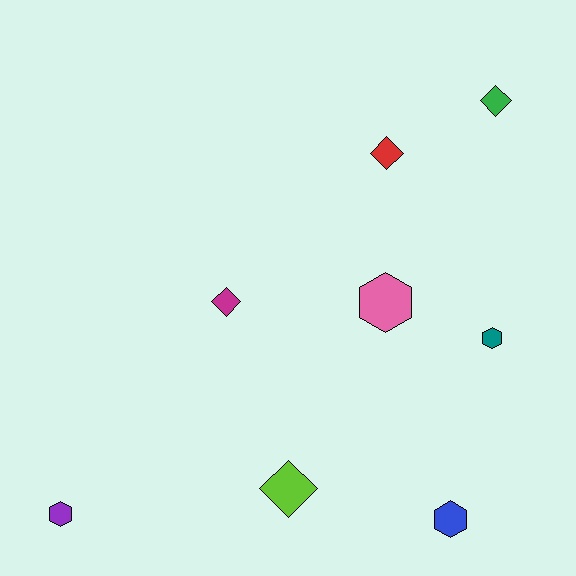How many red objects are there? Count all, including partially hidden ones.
There is 1 red object.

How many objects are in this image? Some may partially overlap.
There are 8 objects.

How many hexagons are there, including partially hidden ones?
There are 4 hexagons.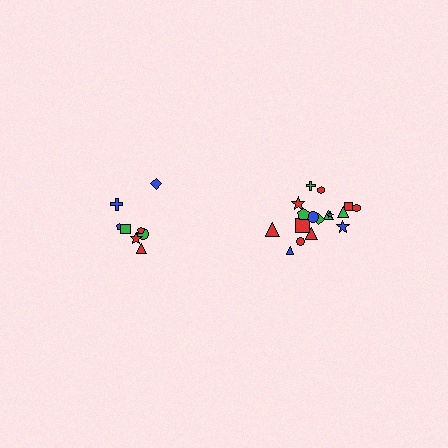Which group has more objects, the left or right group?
The right group.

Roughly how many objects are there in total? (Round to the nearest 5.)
Roughly 25 objects in total.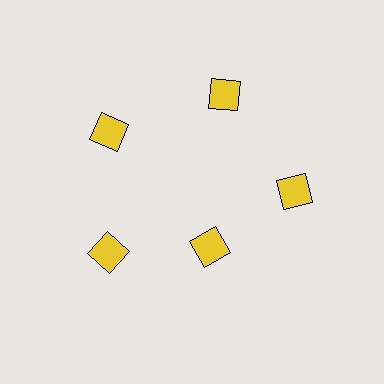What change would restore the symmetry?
The symmetry would be restored by moving it outward, back onto the ring so that all 5 diamonds sit at equal angles and equal distance from the center.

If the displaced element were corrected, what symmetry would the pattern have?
It would have 5-fold rotational symmetry — the pattern would map onto itself every 72 degrees.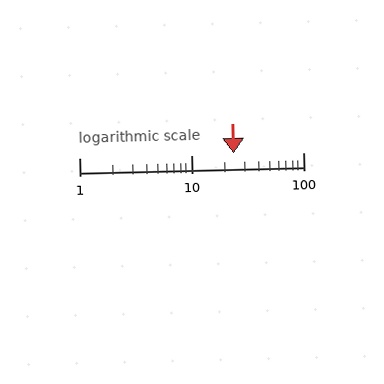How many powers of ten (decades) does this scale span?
The scale spans 2 decades, from 1 to 100.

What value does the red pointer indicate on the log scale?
The pointer indicates approximately 24.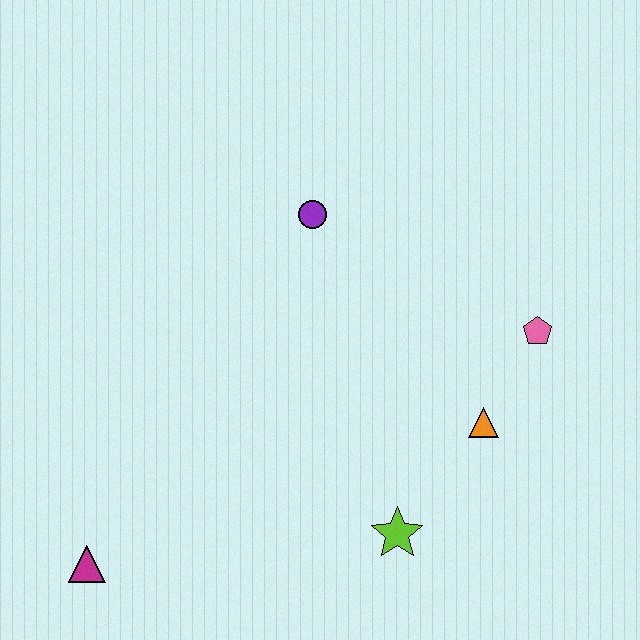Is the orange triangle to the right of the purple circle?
Yes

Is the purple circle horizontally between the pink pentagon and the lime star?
No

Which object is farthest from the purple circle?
The magenta triangle is farthest from the purple circle.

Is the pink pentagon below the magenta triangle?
No